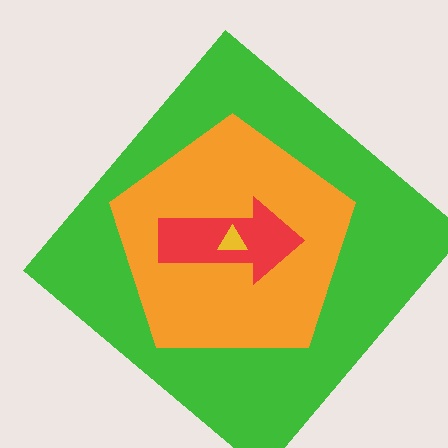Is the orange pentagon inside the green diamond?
Yes.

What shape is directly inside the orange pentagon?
The red arrow.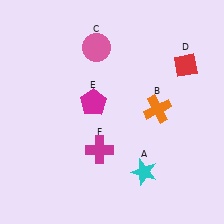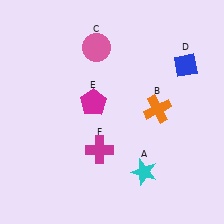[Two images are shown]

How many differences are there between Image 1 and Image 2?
There is 1 difference between the two images.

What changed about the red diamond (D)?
In Image 1, D is red. In Image 2, it changed to blue.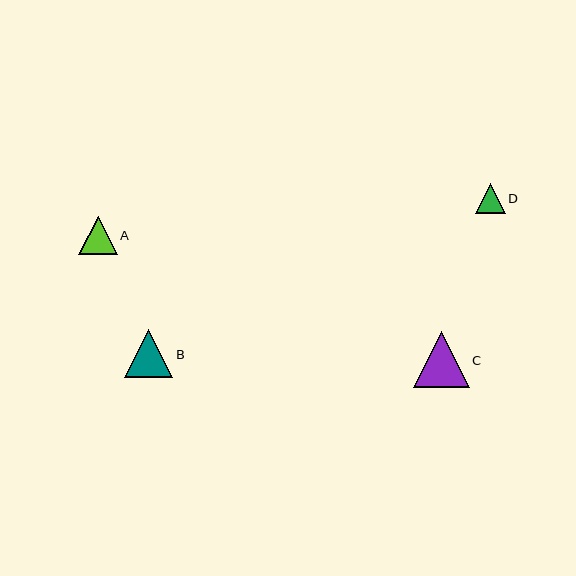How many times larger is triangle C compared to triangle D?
Triangle C is approximately 1.9 times the size of triangle D.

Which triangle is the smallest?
Triangle D is the smallest with a size of approximately 30 pixels.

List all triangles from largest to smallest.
From largest to smallest: C, B, A, D.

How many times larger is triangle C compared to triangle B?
Triangle C is approximately 1.2 times the size of triangle B.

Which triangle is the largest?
Triangle C is the largest with a size of approximately 56 pixels.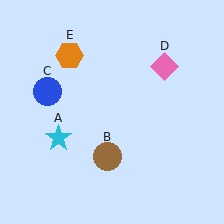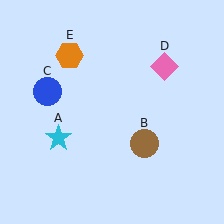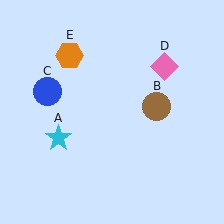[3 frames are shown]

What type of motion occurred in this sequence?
The brown circle (object B) rotated counterclockwise around the center of the scene.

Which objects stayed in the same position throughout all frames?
Cyan star (object A) and blue circle (object C) and pink diamond (object D) and orange hexagon (object E) remained stationary.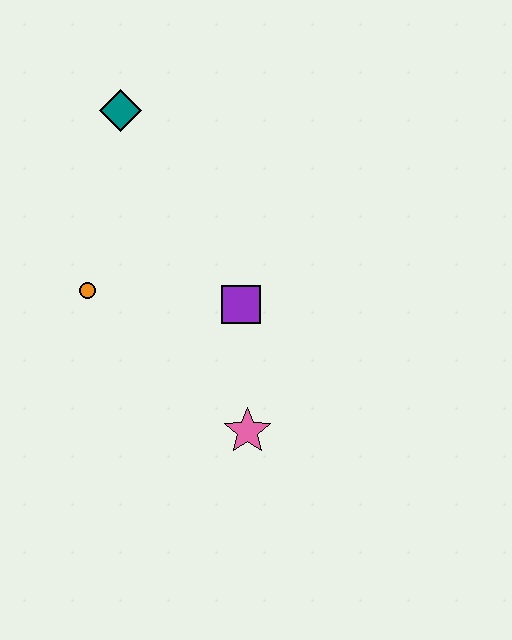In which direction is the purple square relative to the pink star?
The purple square is above the pink star.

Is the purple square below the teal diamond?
Yes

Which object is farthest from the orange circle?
The pink star is farthest from the orange circle.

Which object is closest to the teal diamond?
The orange circle is closest to the teal diamond.